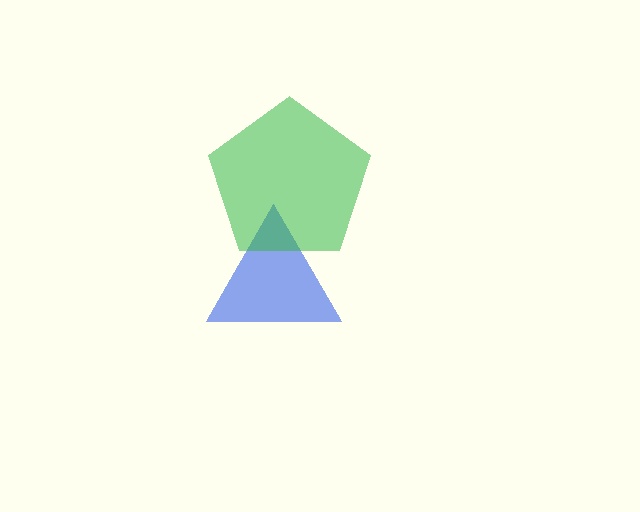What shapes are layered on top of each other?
The layered shapes are: a blue triangle, a green pentagon.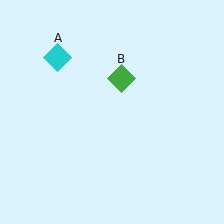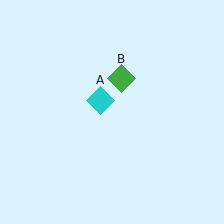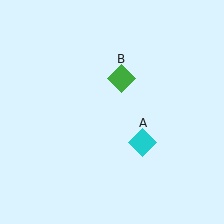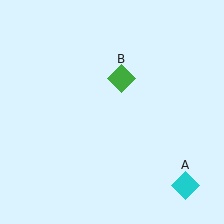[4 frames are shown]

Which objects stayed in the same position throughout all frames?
Green diamond (object B) remained stationary.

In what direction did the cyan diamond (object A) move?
The cyan diamond (object A) moved down and to the right.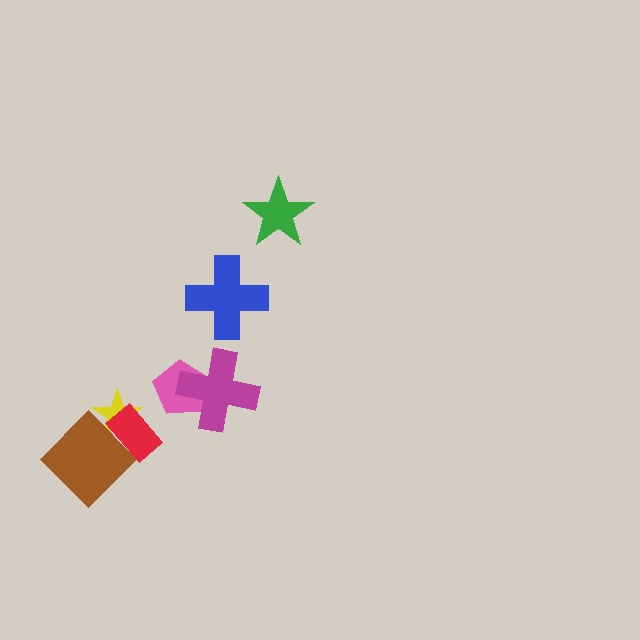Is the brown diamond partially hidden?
Yes, it is partially covered by another shape.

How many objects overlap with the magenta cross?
1 object overlaps with the magenta cross.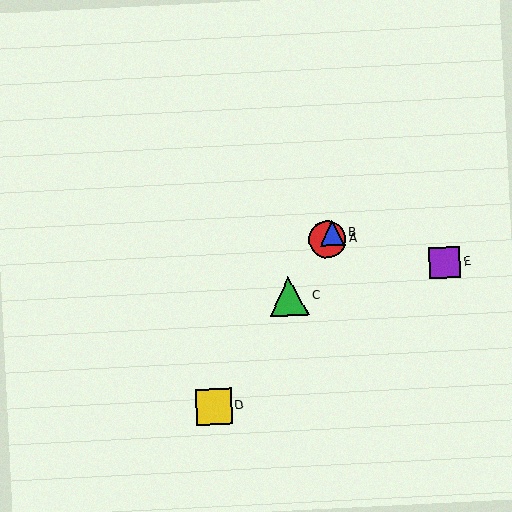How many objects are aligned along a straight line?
4 objects (A, B, C, D) are aligned along a straight line.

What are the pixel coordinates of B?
Object B is at (332, 233).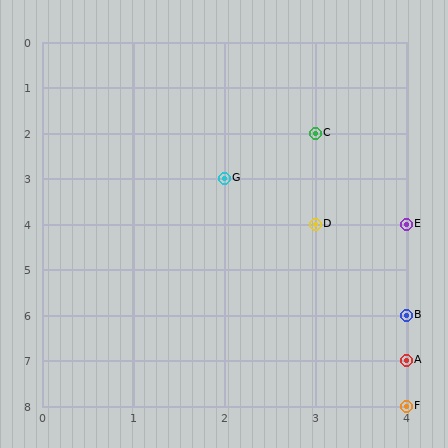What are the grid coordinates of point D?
Point D is at grid coordinates (3, 4).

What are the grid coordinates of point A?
Point A is at grid coordinates (4, 7).